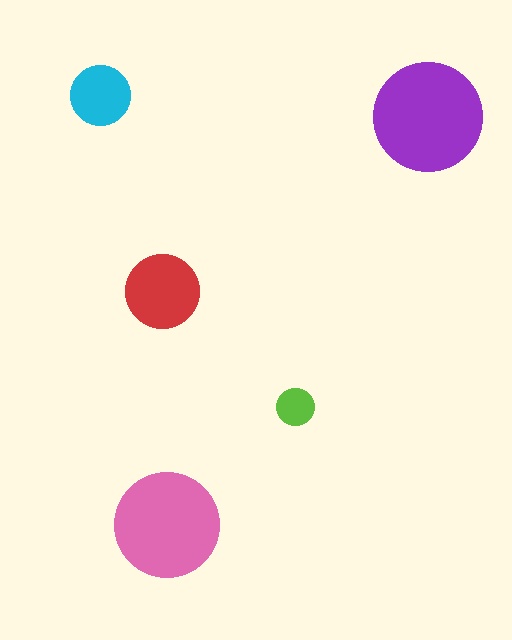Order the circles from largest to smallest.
the purple one, the pink one, the red one, the cyan one, the lime one.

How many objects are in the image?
There are 5 objects in the image.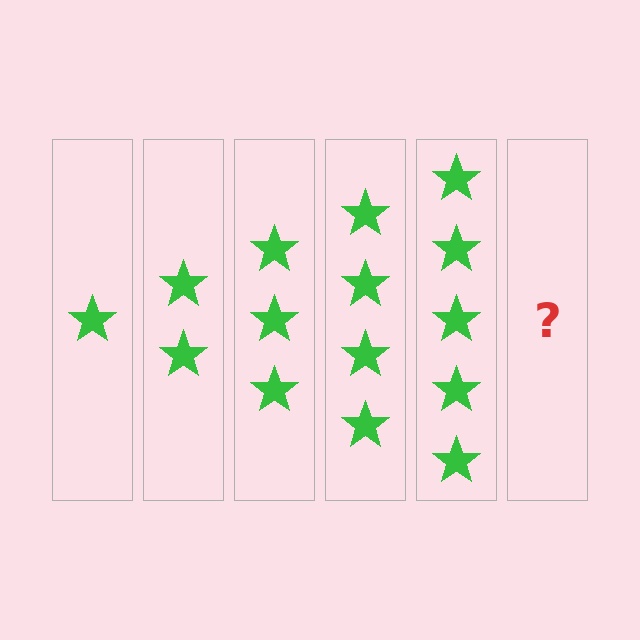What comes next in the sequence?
The next element should be 6 stars.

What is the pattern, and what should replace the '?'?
The pattern is that each step adds one more star. The '?' should be 6 stars.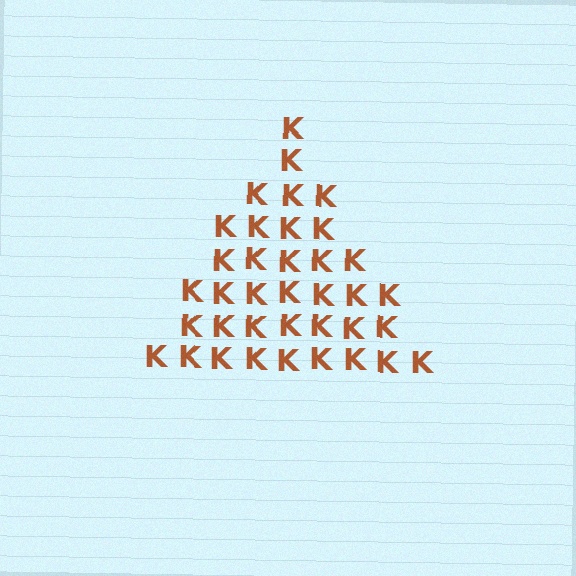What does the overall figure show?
The overall figure shows a triangle.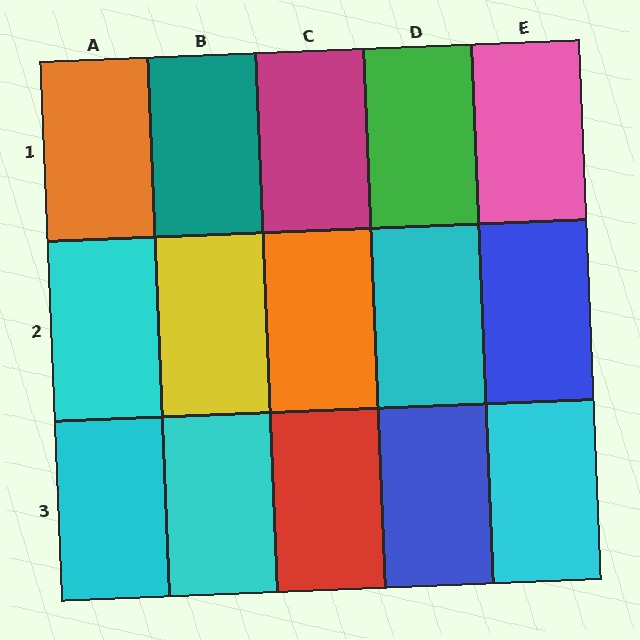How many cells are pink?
1 cell is pink.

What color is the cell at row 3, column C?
Red.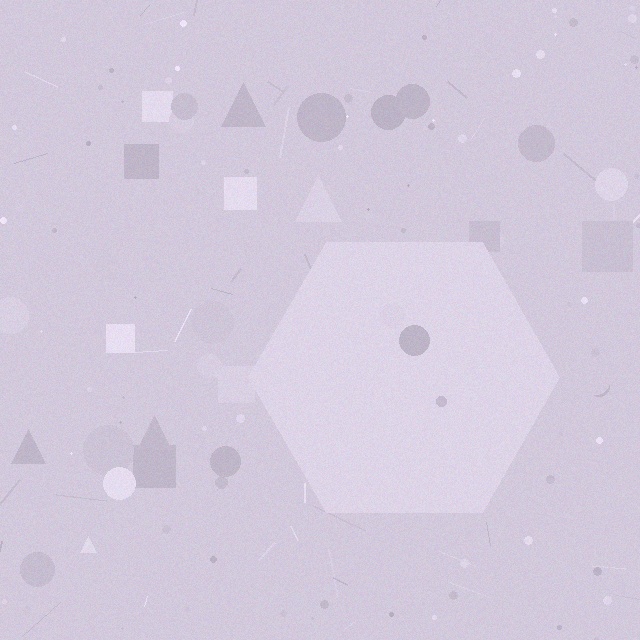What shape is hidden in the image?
A hexagon is hidden in the image.